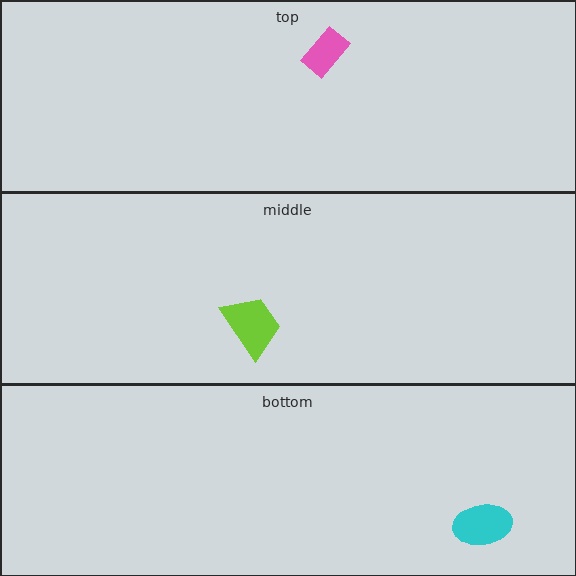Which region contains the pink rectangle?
The top region.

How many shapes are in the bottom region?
1.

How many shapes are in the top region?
1.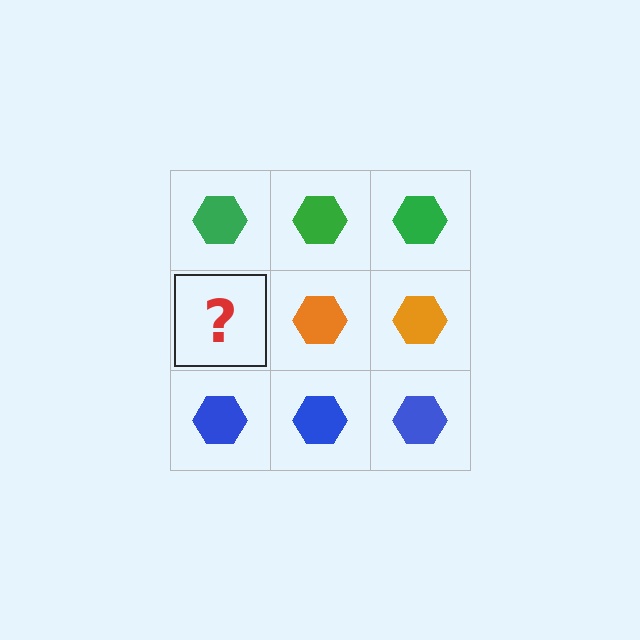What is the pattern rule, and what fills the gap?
The rule is that each row has a consistent color. The gap should be filled with an orange hexagon.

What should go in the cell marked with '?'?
The missing cell should contain an orange hexagon.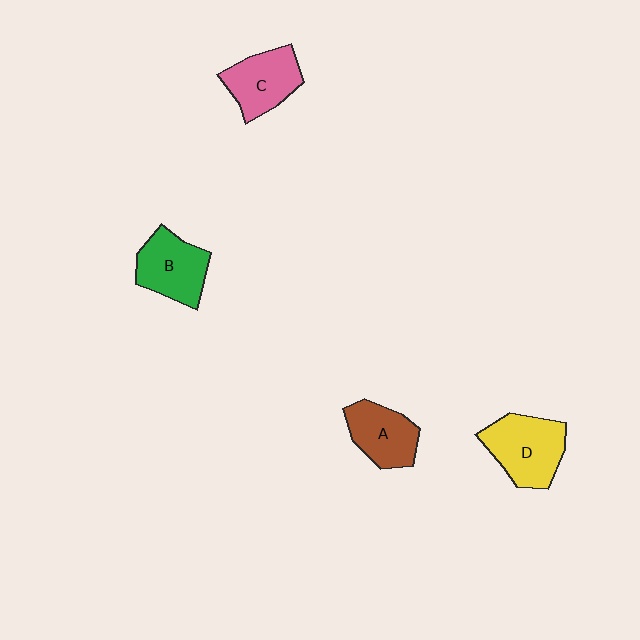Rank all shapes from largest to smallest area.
From largest to smallest: D (yellow), B (green), C (pink), A (brown).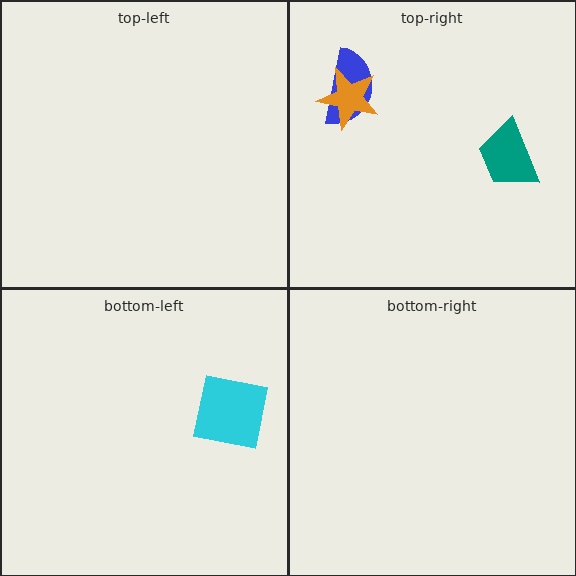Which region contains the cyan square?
The bottom-left region.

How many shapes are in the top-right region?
3.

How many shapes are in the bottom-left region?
1.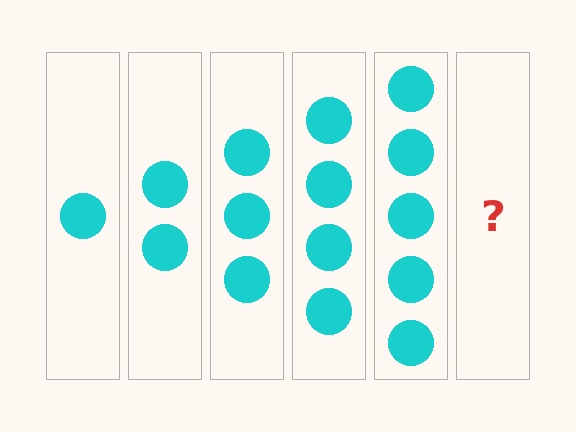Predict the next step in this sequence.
The next step is 6 circles.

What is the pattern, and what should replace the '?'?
The pattern is that each step adds one more circle. The '?' should be 6 circles.